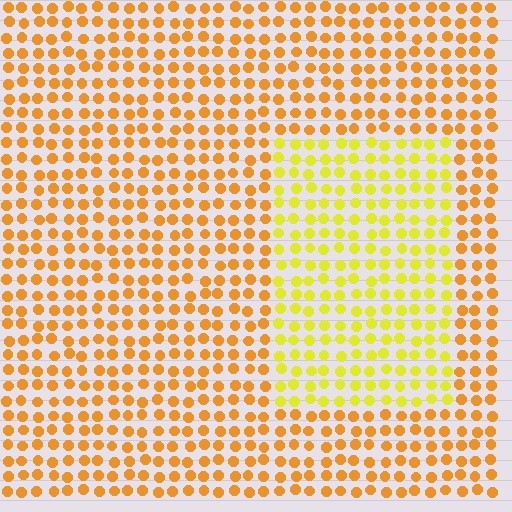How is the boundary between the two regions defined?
The boundary is defined purely by a slight shift in hue (about 31 degrees). Spacing, size, and orientation are identical on both sides.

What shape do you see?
I see a rectangle.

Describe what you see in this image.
The image is filled with small orange elements in a uniform arrangement. A rectangle-shaped region is visible where the elements are tinted to a slightly different hue, forming a subtle color boundary.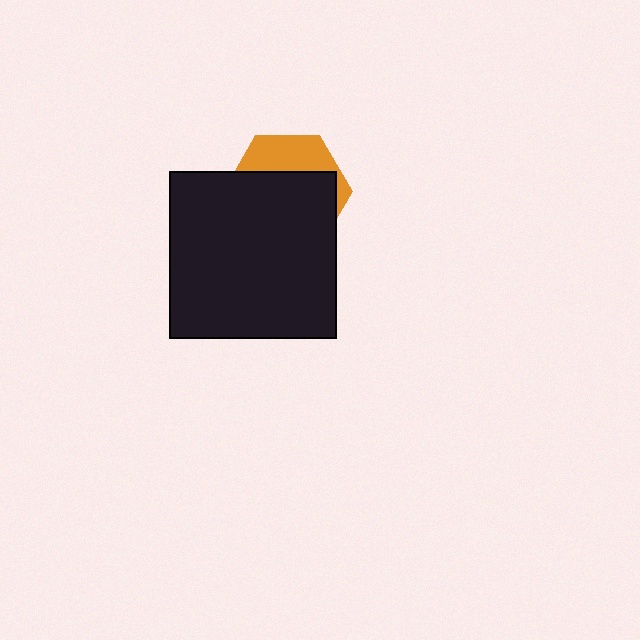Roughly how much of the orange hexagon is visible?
A small part of it is visible (roughly 32%).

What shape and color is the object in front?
The object in front is a black square.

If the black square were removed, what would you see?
You would see the complete orange hexagon.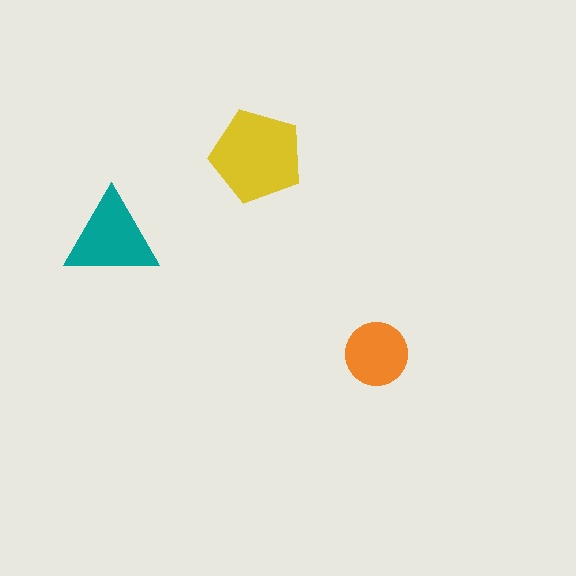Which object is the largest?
The yellow pentagon.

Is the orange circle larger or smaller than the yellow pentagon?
Smaller.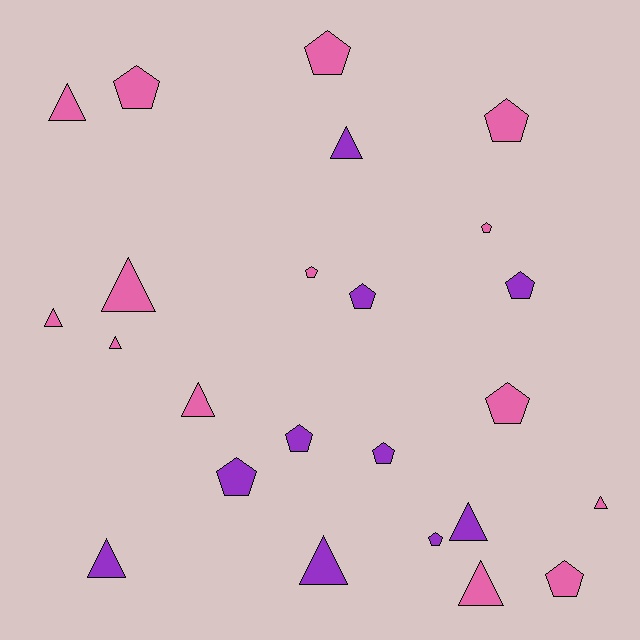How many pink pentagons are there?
There are 7 pink pentagons.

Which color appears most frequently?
Pink, with 14 objects.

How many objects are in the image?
There are 24 objects.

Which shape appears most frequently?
Pentagon, with 13 objects.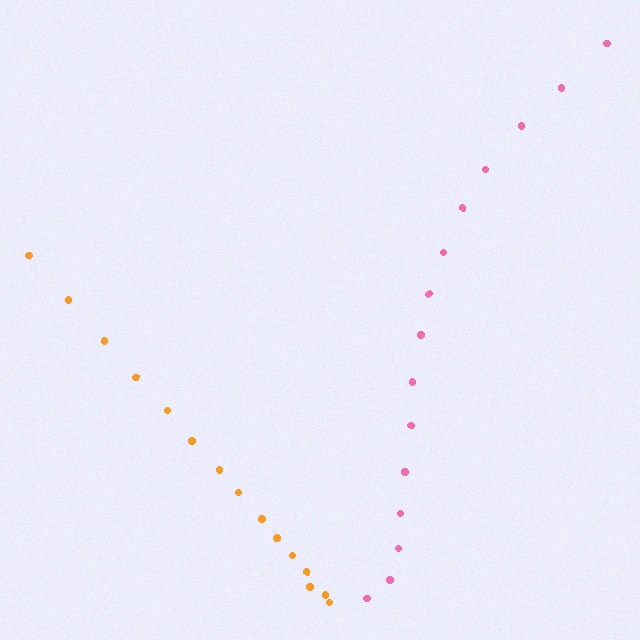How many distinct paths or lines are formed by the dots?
There are 2 distinct paths.